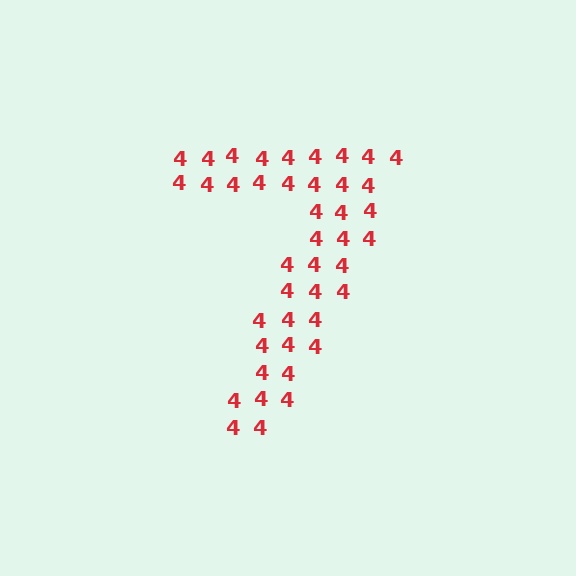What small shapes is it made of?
It is made of small digit 4's.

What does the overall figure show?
The overall figure shows the digit 7.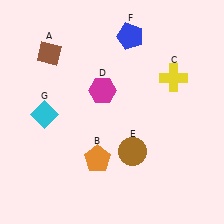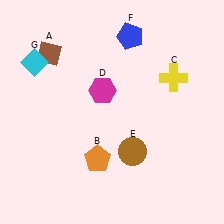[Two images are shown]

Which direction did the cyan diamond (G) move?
The cyan diamond (G) moved up.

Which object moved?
The cyan diamond (G) moved up.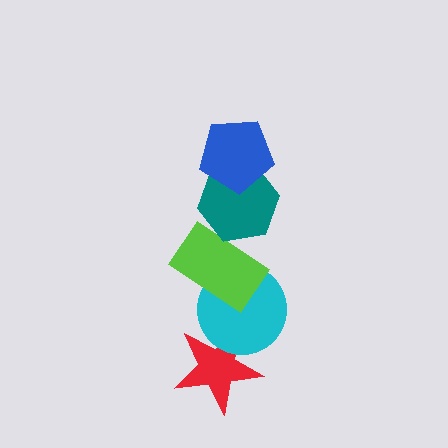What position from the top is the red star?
The red star is 5th from the top.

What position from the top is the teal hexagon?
The teal hexagon is 2nd from the top.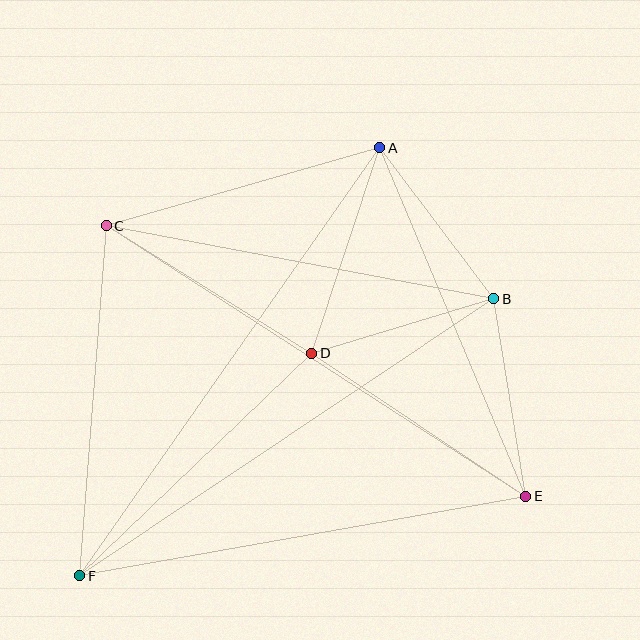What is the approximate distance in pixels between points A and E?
The distance between A and E is approximately 378 pixels.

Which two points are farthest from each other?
Points A and F are farthest from each other.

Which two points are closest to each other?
Points A and B are closest to each other.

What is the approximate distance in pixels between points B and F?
The distance between B and F is approximately 498 pixels.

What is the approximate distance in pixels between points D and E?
The distance between D and E is approximately 257 pixels.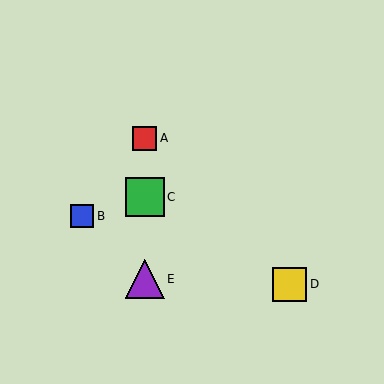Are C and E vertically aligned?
Yes, both are at x≈145.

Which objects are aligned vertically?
Objects A, C, E are aligned vertically.